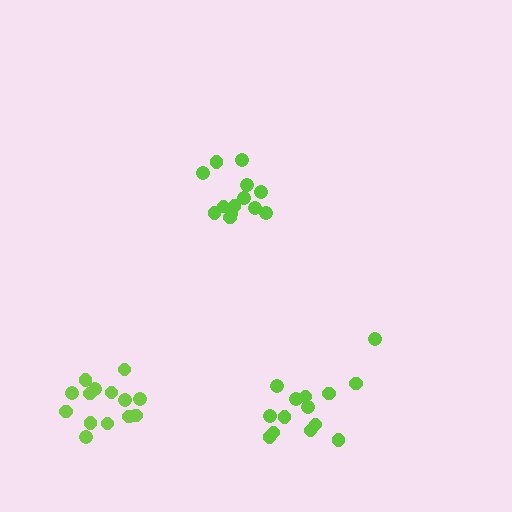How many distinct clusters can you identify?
There are 3 distinct clusters.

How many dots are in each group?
Group 1: 14 dots, Group 2: 13 dots, Group 3: 14 dots (41 total).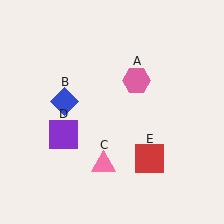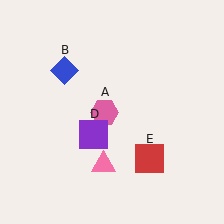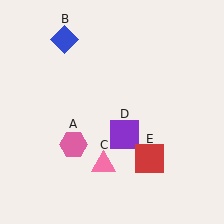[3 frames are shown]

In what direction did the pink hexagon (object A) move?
The pink hexagon (object A) moved down and to the left.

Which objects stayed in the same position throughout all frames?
Pink triangle (object C) and red square (object E) remained stationary.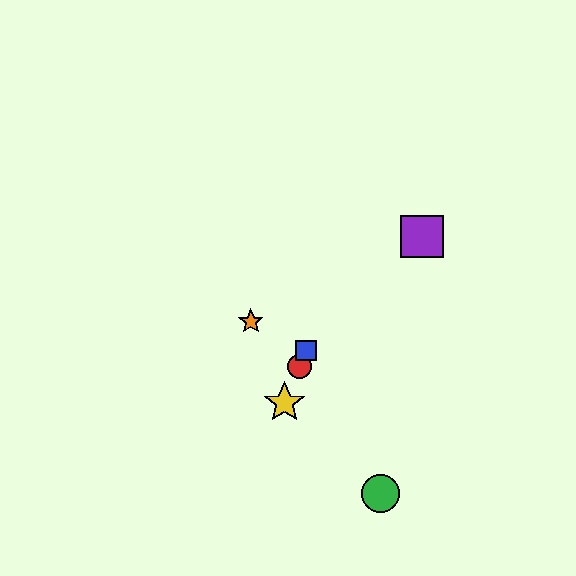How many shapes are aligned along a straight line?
3 shapes (the red circle, the blue square, the yellow star) are aligned along a straight line.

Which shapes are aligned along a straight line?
The red circle, the blue square, the yellow star are aligned along a straight line.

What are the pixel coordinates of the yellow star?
The yellow star is at (285, 403).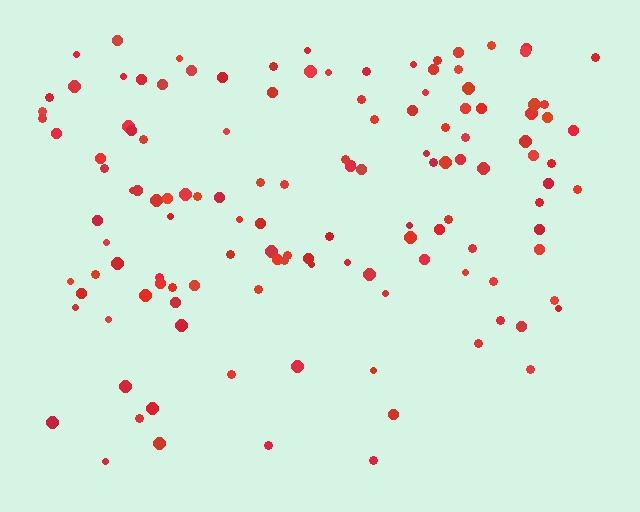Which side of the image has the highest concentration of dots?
The top.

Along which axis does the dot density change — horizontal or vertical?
Vertical.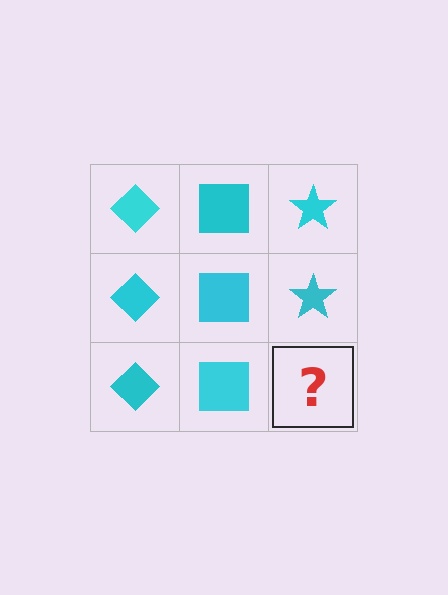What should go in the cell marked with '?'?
The missing cell should contain a cyan star.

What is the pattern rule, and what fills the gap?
The rule is that each column has a consistent shape. The gap should be filled with a cyan star.